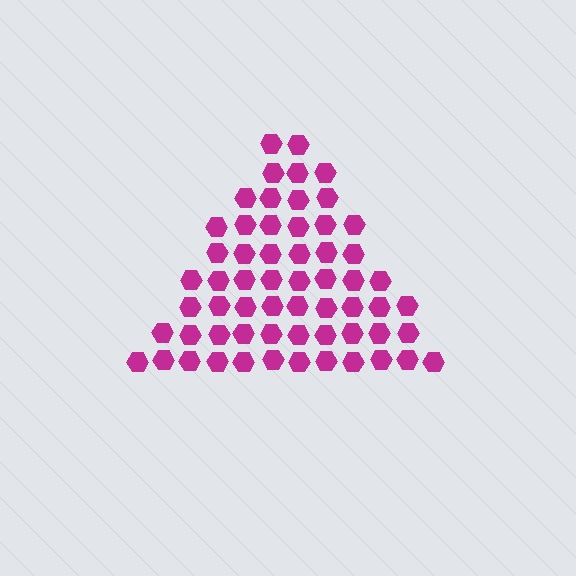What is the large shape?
The large shape is a triangle.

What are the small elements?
The small elements are hexagons.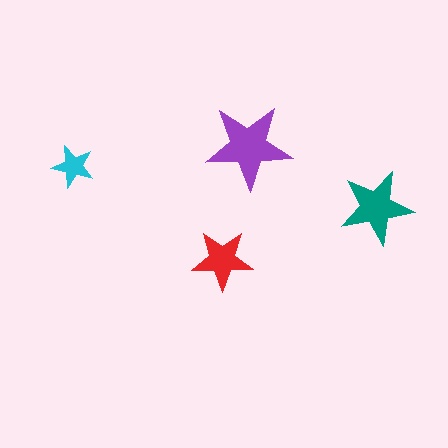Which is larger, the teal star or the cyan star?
The teal one.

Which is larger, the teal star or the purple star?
The purple one.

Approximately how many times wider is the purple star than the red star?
About 1.5 times wider.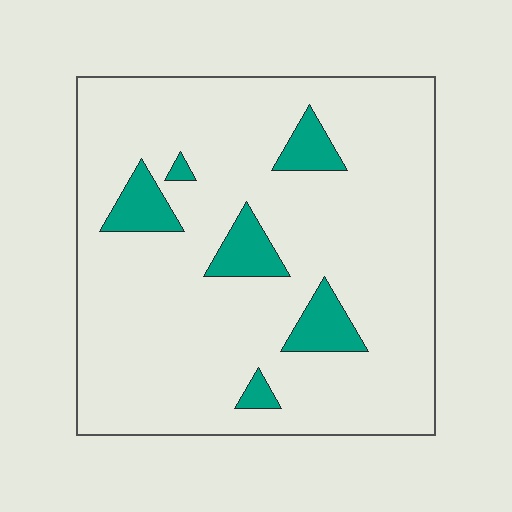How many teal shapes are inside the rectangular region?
6.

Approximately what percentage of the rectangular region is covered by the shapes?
Approximately 10%.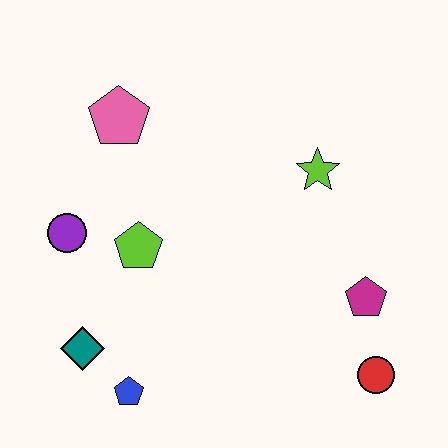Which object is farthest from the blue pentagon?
The lime star is farthest from the blue pentagon.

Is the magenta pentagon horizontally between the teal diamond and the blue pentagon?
No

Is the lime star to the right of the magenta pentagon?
No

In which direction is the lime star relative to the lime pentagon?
The lime star is to the right of the lime pentagon.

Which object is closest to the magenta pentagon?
The red circle is closest to the magenta pentagon.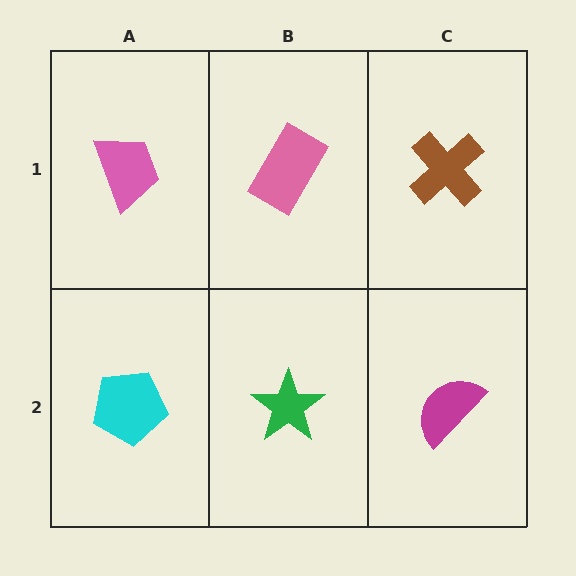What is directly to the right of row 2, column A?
A green star.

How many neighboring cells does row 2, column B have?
3.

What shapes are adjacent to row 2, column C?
A brown cross (row 1, column C), a green star (row 2, column B).